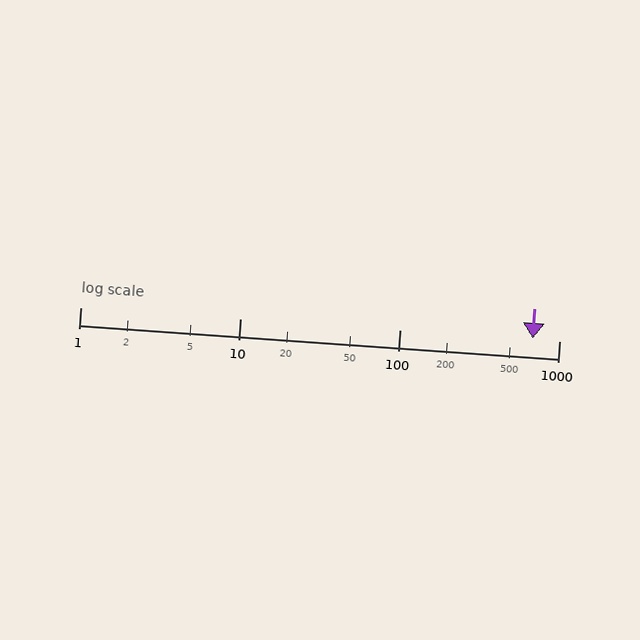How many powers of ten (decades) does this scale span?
The scale spans 3 decades, from 1 to 1000.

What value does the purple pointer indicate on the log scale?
The pointer indicates approximately 680.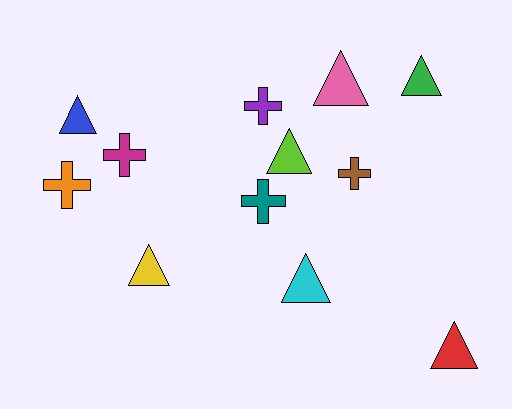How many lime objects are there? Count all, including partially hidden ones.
There is 1 lime object.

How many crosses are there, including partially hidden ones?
There are 5 crosses.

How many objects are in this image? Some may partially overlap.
There are 12 objects.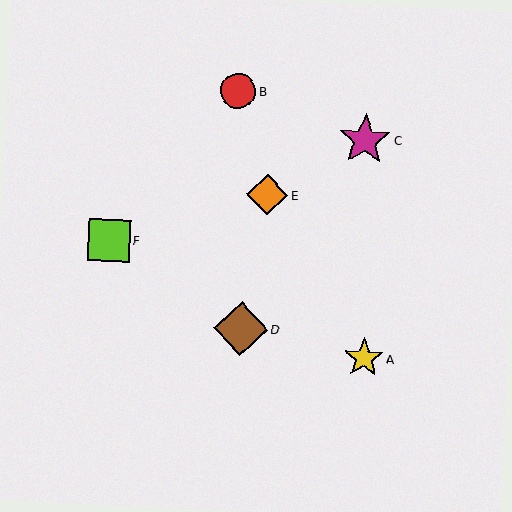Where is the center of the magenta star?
The center of the magenta star is at (365, 140).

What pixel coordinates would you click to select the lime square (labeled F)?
Click at (109, 240) to select the lime square F.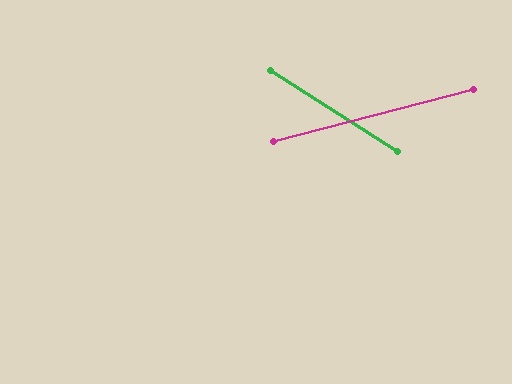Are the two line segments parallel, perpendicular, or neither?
Neither parallel nor perpendicular — they differ by about 47°.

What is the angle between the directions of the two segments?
Approximately 47 degrees.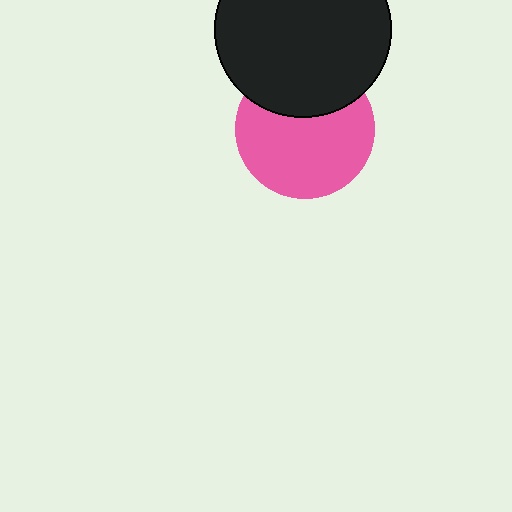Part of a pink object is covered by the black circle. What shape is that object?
It is a circle.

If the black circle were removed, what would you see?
You would see the complete pink circle.